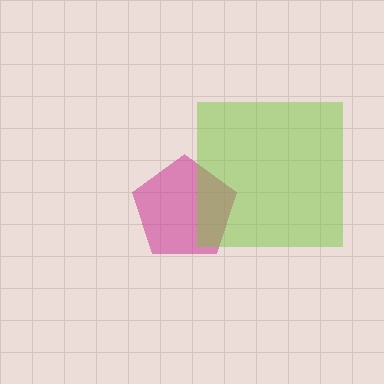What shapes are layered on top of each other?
The layered shapes are: a magenta pentagon, a lime square.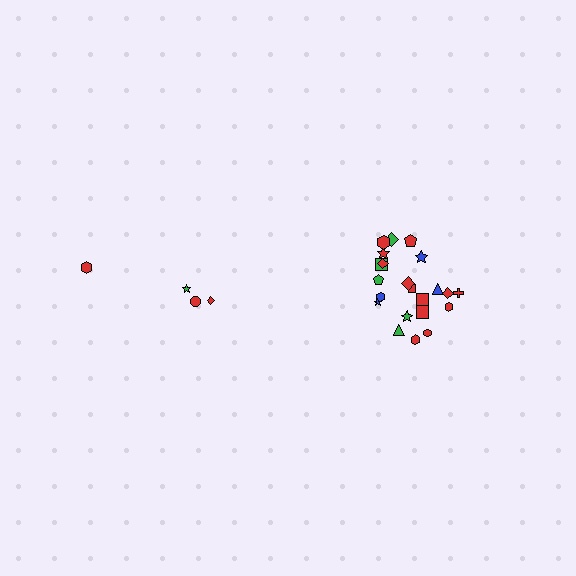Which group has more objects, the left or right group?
The right group.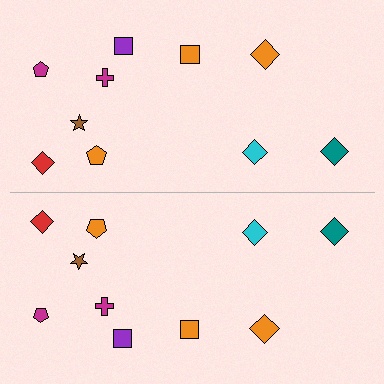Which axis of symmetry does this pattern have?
The pattern has a horizontal axis of symmetry running through the center of the image.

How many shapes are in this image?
There are 20 shapes in this image.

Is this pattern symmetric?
Yes, this pattern has bilateral (reflection) symmetry.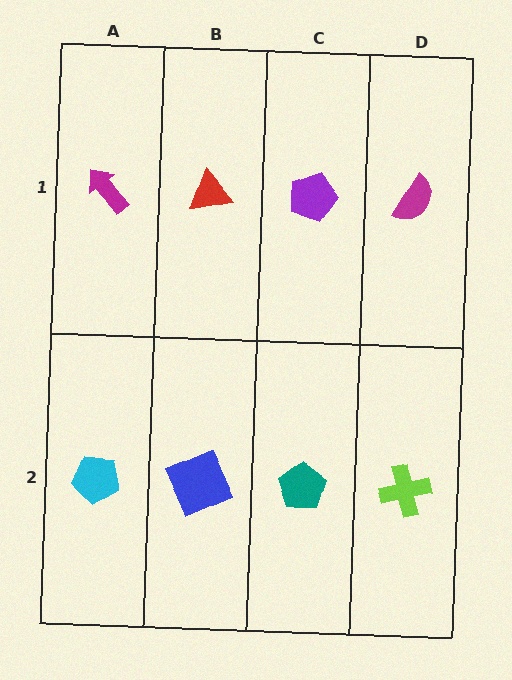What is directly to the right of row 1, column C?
A magenta semicircle.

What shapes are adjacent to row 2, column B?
A red triangle (row 1, column B), a cyan pentagon (row 2, column A), a teal pentagon (row 2, column C).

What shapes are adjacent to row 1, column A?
A cyan pentagon (row 2, column A), a red triangle (row 1, column B).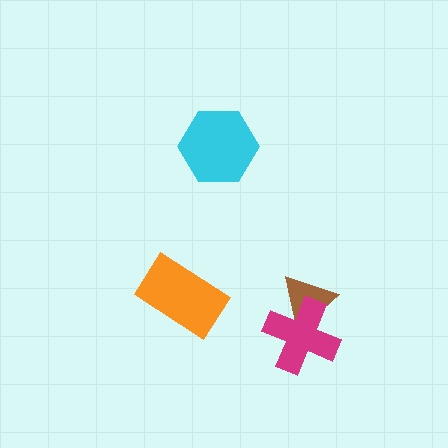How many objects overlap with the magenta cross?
1 object overlaps with the magenta cross.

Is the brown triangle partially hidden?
Yes, it is partially covered by another shape.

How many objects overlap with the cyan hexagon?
0 objects overlap with the cyan hexagon.